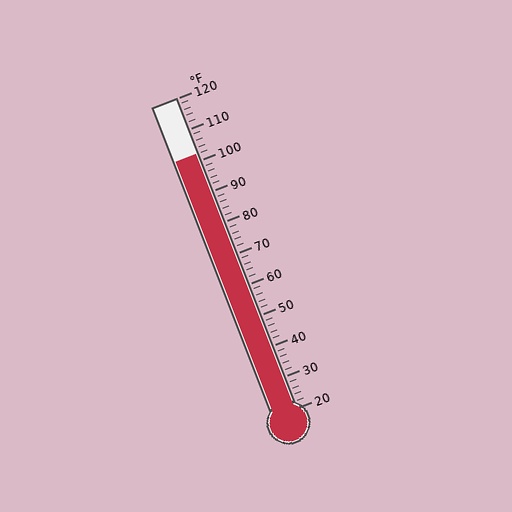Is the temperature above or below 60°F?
The temperature is above 60°F.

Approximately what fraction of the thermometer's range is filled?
The thermometer is filled to approximately 80% of its range.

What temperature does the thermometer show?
The thermometer shows approximately 102°F.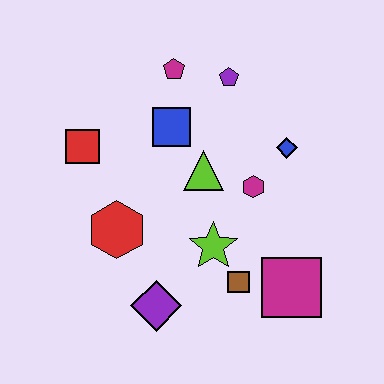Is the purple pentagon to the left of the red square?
No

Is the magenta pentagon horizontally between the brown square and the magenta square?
No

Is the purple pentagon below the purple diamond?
No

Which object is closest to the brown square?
The lime star is closest to the brown square.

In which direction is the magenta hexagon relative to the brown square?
The magenta hexagon is above the brown square.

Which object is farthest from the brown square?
The magenta pentagon is farthest from the brown square.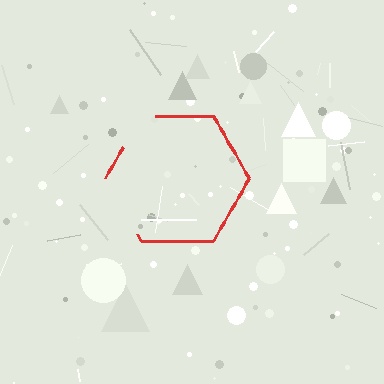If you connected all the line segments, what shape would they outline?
They would outline a hexagon.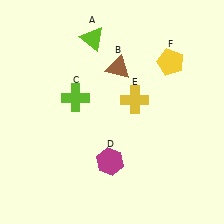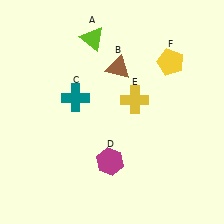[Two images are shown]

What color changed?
The cross (C) changed from lime in Image 1 to teal in Image 2.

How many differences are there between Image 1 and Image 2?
There is 1 difference between the two images.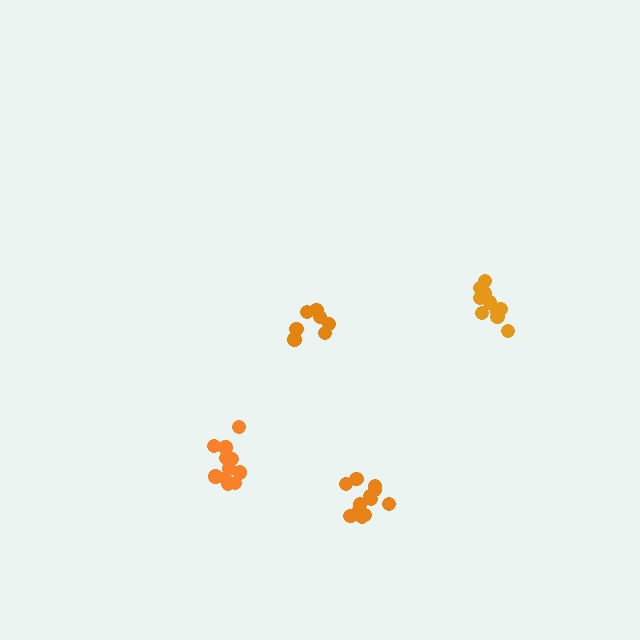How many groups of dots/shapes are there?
There are 4 groups.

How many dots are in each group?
Group 1: 12 dots, Group 2: 11 dots, Group 3: 10 dots, Group 4: 7 dots (40 total).